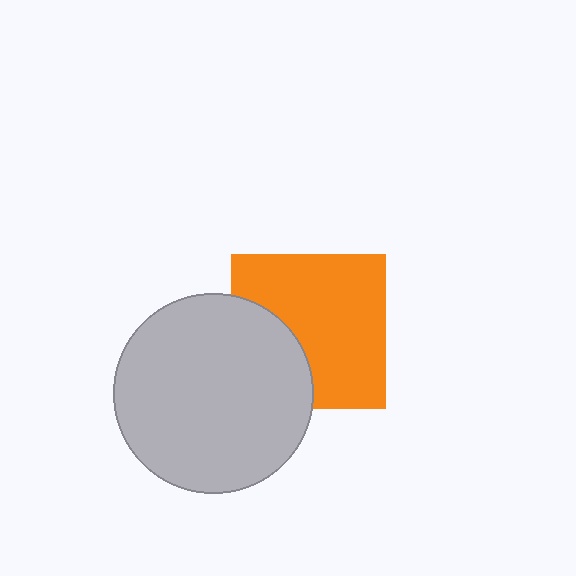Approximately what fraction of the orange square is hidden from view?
Roughly 31% of the orange square is hidden behind the light gray circle.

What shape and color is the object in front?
The object in front is a light gray circle.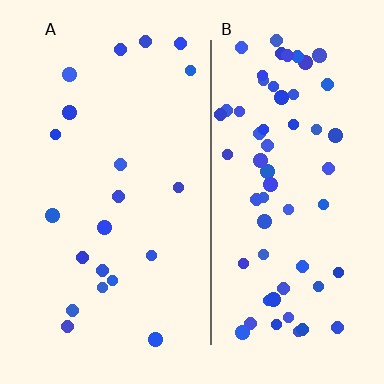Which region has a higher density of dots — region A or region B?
B (the right).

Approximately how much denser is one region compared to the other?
Approximately 3.0× — region B over region A.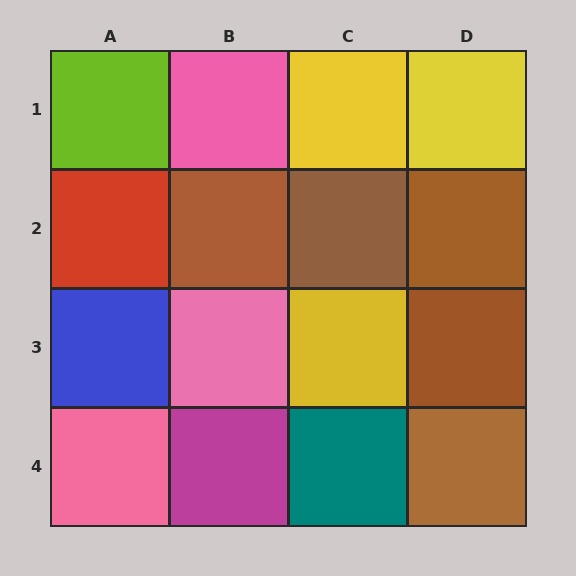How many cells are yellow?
3 cells are yellow.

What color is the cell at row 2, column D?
Brown.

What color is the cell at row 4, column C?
Teal.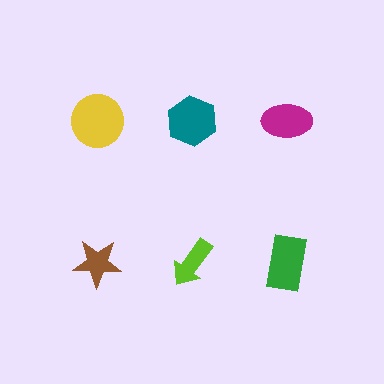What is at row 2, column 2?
A lime arrow.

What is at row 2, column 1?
A brown star.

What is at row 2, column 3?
A green rectangle.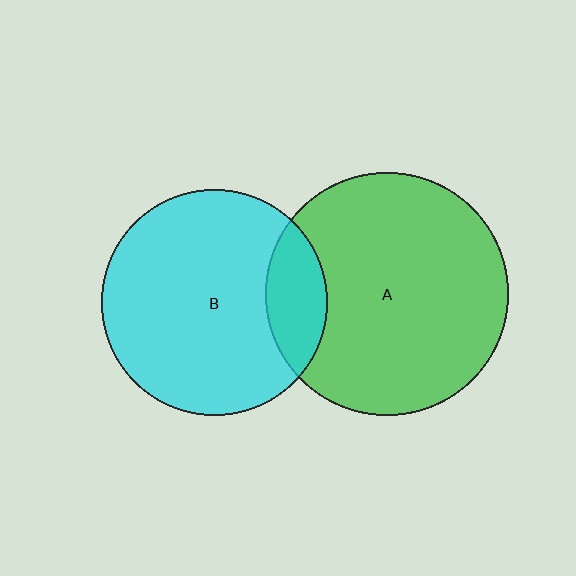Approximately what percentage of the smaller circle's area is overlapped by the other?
Approximately 15%.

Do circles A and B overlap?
Yes.